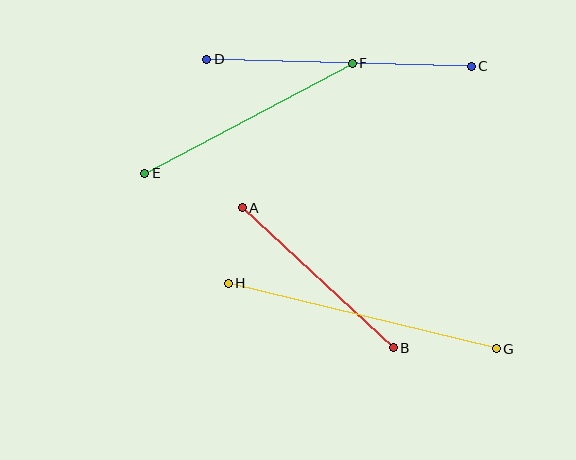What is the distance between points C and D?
The distance is approximately 265 pixels.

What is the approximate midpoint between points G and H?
The midpoint is at approximately (362, 316) pixels.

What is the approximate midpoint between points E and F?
The midpoint is at approximately (248, 118) pixels.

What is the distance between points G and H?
The distance is approximately 276 pixels.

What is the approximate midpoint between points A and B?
The midpoint is at approximately (318, 278) pixels.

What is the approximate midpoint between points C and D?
The midpoint is at approximately (339, 63) pixels.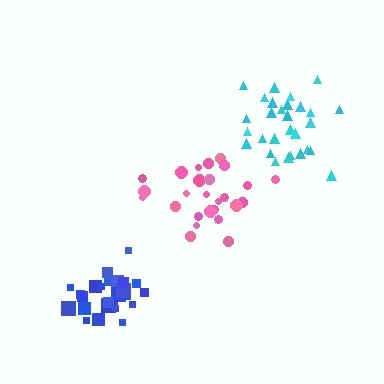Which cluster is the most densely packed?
Blue.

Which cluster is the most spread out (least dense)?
Pink.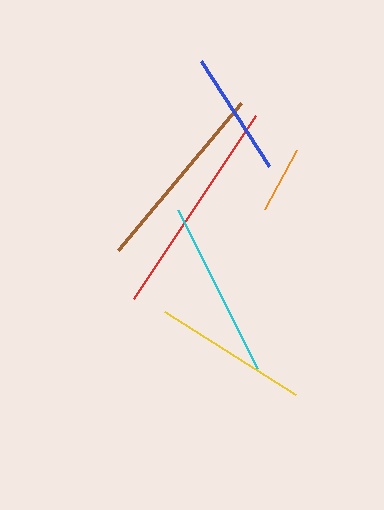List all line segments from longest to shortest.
From longest to shortest: red, brown, cyan, yellow, blue, orange.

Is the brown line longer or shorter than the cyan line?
The brown line is longer than the cyan line.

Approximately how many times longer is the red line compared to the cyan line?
The red line is approximately 1.2 times the length of the cyan line.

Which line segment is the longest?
The red line is the longest at approximately 219 pixels.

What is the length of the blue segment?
The blue segment is approximately 125 pixels long.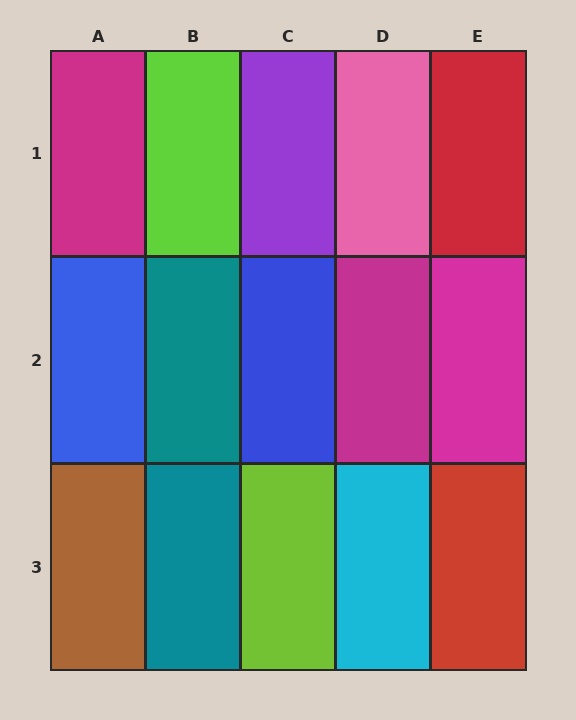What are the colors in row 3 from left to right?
Brown, teal, lime, cyan, red.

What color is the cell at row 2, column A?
Blue.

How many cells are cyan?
1 cell is cyan.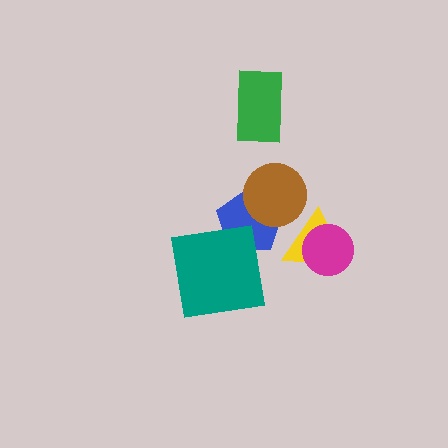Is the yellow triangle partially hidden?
Yes, it is partially covered by another shape.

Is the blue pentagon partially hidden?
Yes, it is partially covered by another shape.